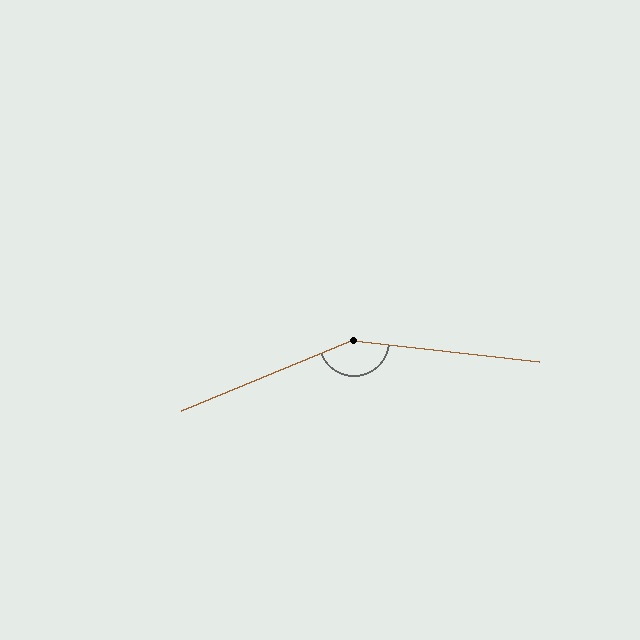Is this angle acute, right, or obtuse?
It is obtuse.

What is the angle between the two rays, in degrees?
Approximately 152 degrees.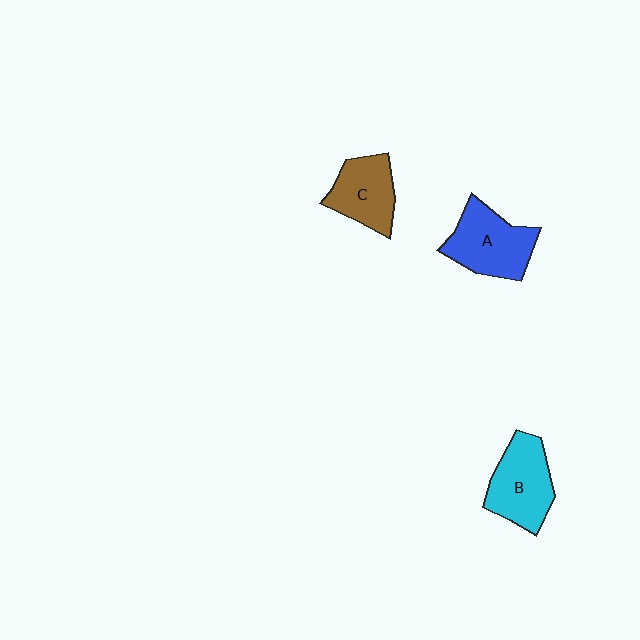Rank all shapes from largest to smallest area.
From largest to smallest: A (blue), B (cyan), C (brown).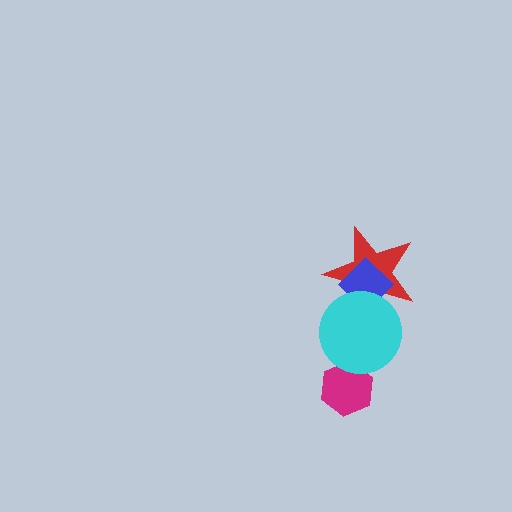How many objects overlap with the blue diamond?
2 objects overlap with the blue diamond.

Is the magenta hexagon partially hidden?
Yes, it is partially covered by another shape.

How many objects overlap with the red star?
2 objects overlap with the red star.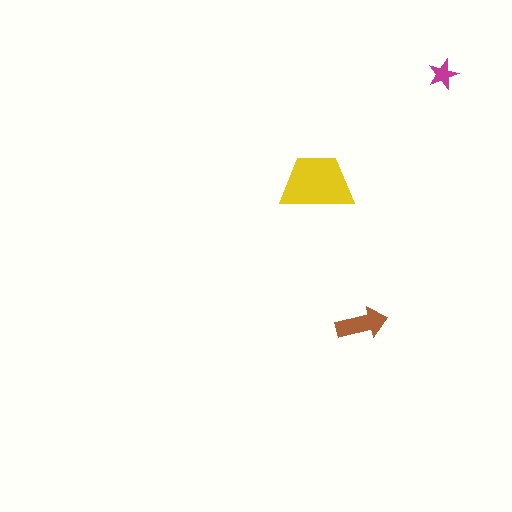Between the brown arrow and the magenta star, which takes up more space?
The brown arrow.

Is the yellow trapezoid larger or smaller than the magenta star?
Larger.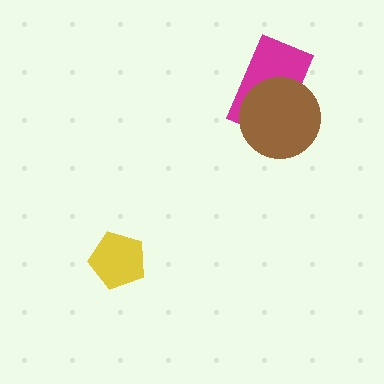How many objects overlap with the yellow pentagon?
0 objects overlap with the yellow pentagon.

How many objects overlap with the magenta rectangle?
1 object overlaps with the magenta rectangle.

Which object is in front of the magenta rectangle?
The brown circle is in front of the magenta rectangle.